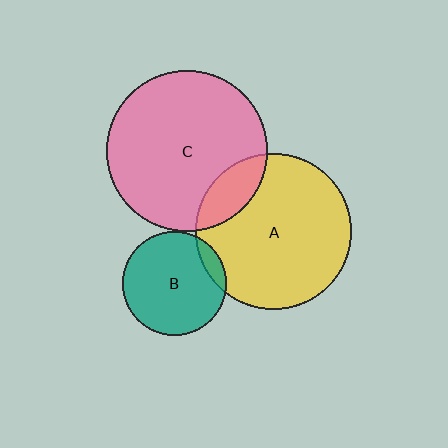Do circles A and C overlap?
Yes.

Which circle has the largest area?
Circle C (pink).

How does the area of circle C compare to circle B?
Approximately 2.4 times.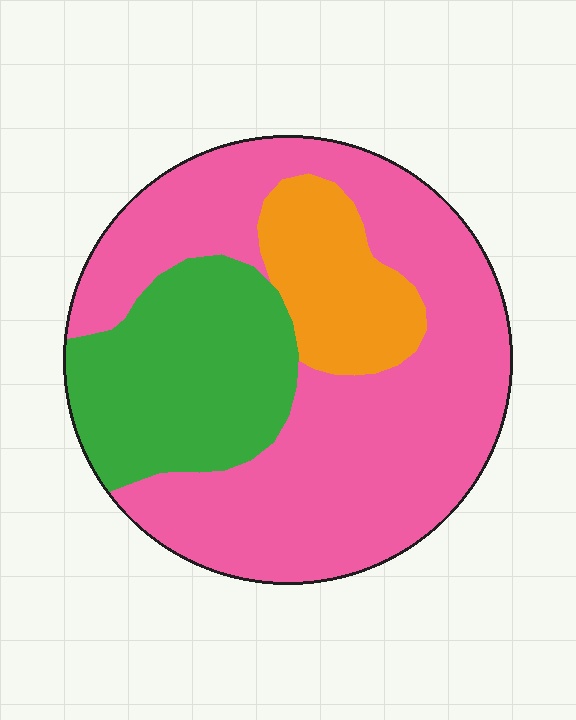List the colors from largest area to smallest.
From largest to smallest: pink, green, orange.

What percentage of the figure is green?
Green takes up about one quarter (1/4) of the figure.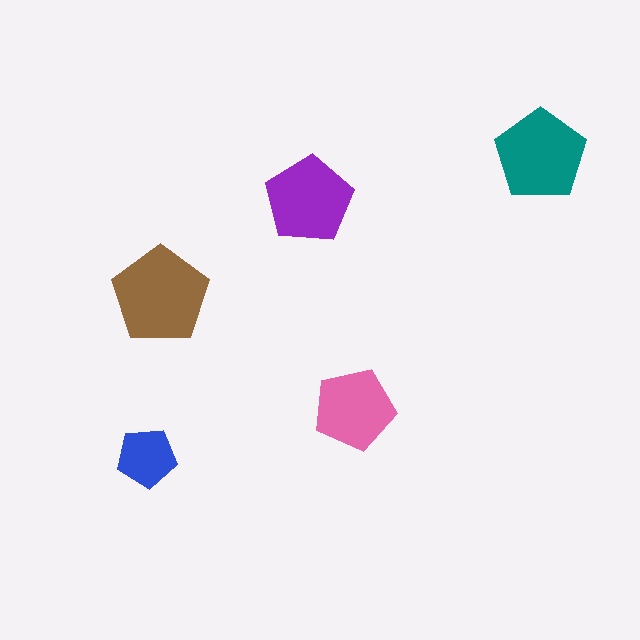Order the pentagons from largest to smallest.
the brown one, the teal one, the purple one, the pink one, the blue one.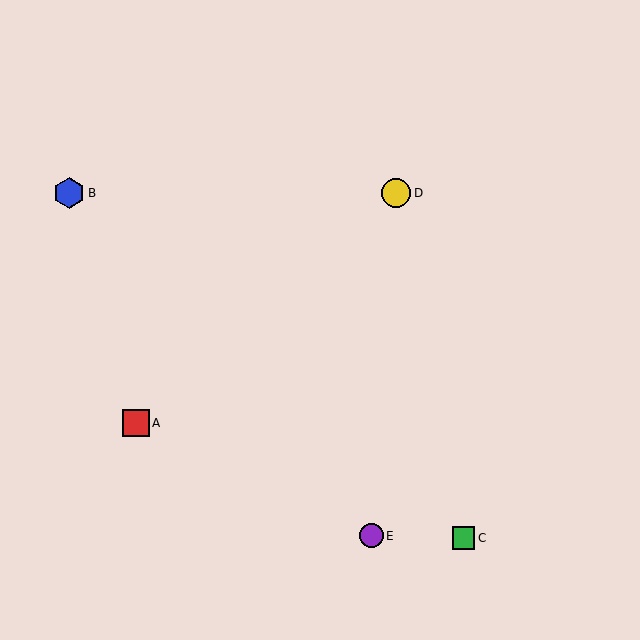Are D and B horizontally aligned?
Yes, both are at y≈193.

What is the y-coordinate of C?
Object C is at y≈538.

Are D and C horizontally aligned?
No, D is at y≈193 and C is at y≈538.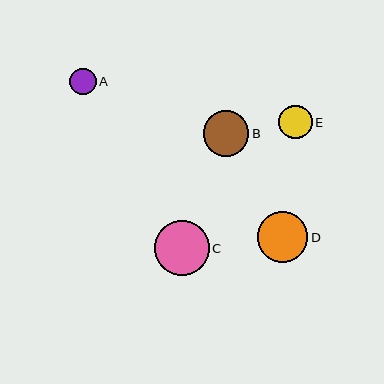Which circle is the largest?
Circle C is the largest with a size of approximately 54 pixels.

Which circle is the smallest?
Circle A is the smallest with a size of approximately 27 pixels.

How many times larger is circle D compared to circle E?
Circle D is approximately 1.5 times the size of circle E.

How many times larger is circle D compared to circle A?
Circle D is approximately 1.9 times the size of circle A.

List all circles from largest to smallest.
From largest to smallest: C, D, B, E, A.